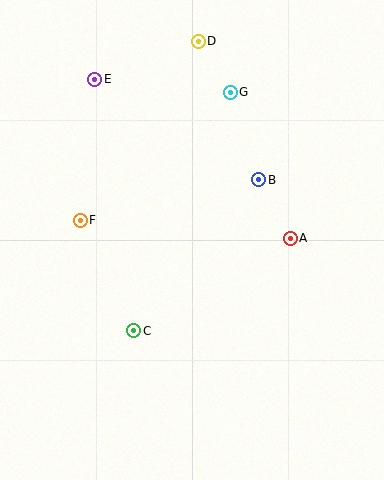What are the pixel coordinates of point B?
Point B is at (259, 180).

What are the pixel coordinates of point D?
Point D is at (198, 41).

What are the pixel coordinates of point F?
Point F is at (80, 220).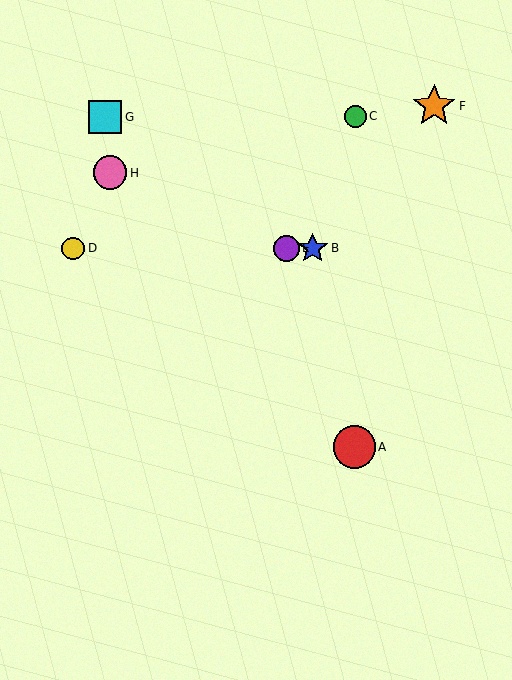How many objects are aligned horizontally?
3 objects (B, D, E) are aligned horizontally.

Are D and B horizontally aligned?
Yes, both are at y≈248.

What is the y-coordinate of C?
Object C is at y≈116.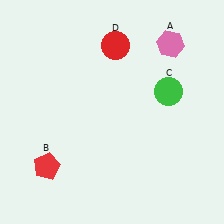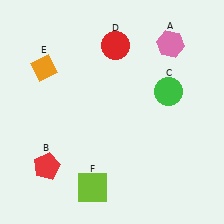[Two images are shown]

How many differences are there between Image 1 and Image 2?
There are 2 differences between the two images.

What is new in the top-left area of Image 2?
An orange diamond (E) was added in the top-left area of Image 2.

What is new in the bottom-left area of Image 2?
A lime square (F) was added in the bottom-left area of Image 2.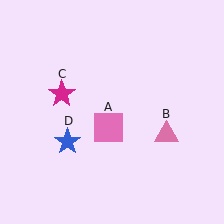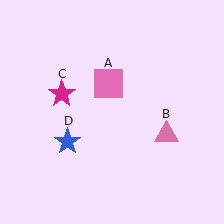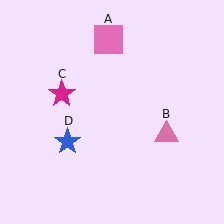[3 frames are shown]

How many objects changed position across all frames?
1 object changed position: pink square (object A).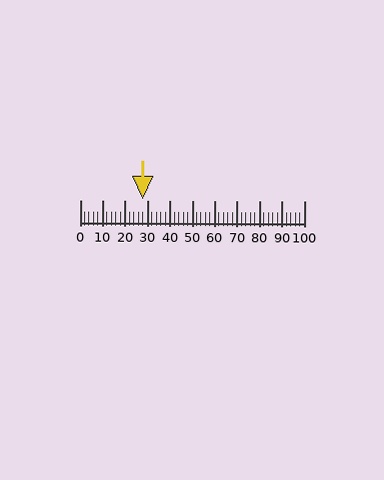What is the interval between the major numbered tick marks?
The major tick marks are spaced 10 units apart.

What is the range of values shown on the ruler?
The ruler shows values from 0 to 100.